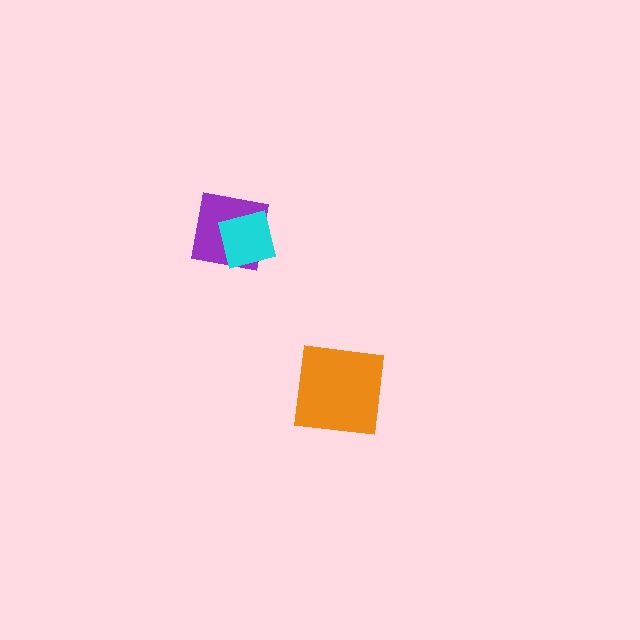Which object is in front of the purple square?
The cyan square is in front of the purple square.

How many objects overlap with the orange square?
0 objects overlap with the orange square.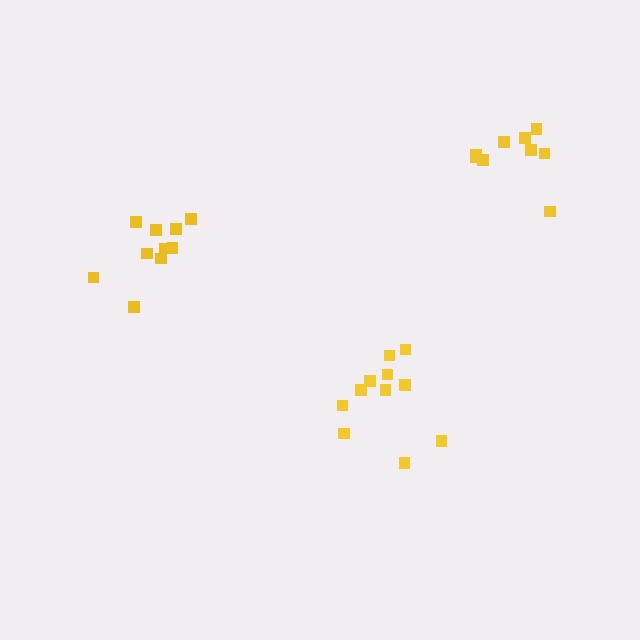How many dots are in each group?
Group 1: 11 dots, Group 2: 9 dots, Group 3: 10 dots (30 total).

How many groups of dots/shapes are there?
There are 3 groups.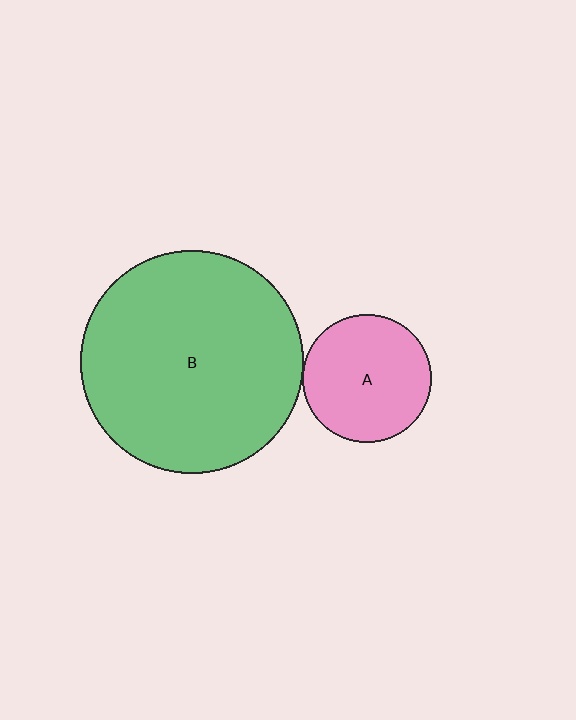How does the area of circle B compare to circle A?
Approximately 3.0 times.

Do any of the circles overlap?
No, none of the circles overlap.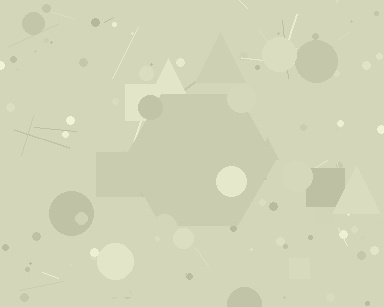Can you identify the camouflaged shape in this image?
The camouflaged shape is a hexagon.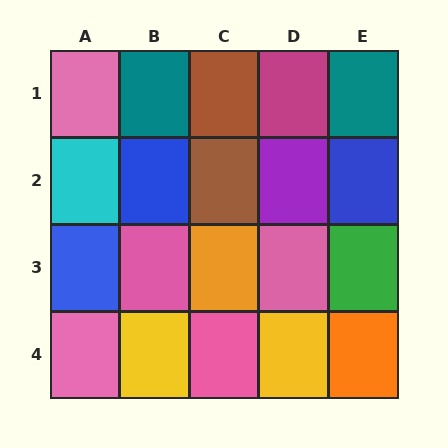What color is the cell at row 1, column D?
Magenta.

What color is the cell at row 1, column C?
Brown.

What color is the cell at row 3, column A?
Blue.